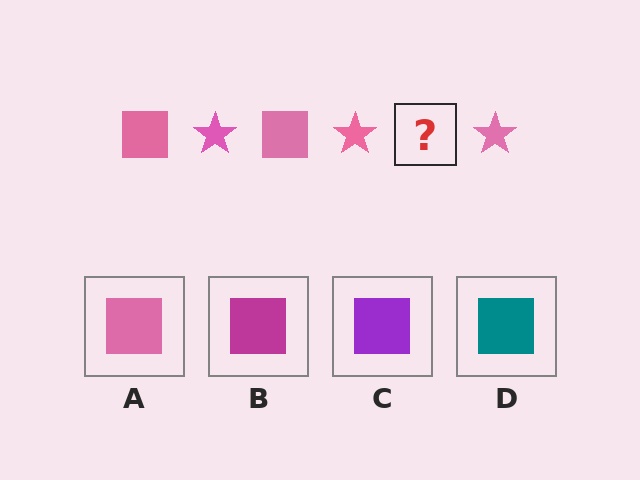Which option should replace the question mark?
Option A.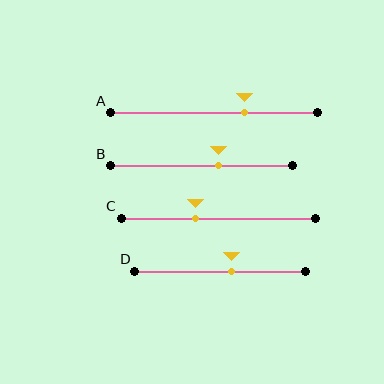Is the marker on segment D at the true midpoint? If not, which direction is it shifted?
No, the marker on segment D is shifted to the right by about 7% of the segment length.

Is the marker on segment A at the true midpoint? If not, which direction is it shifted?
No, the marker on segment A is shifted to the right by about 15% of the segment length.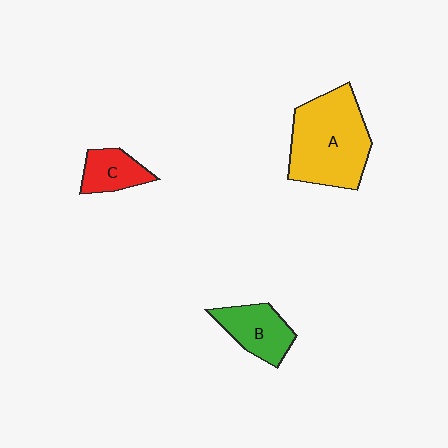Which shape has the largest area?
Shape A (yellow).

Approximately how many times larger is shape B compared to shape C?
Approximately 1.3 times.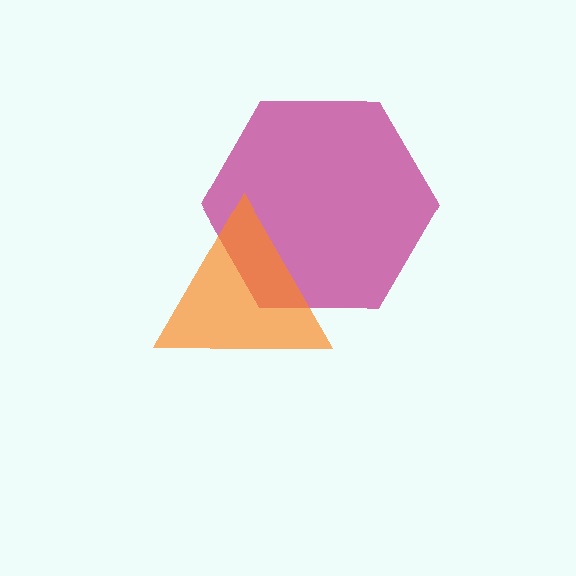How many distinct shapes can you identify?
There are 2 distinct shapes: a magenta hexagon, an orange triangle.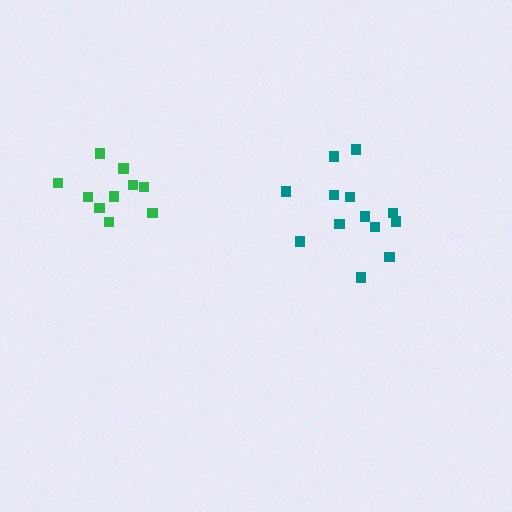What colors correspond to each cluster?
The clusters are colored: green, teal.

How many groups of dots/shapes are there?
There are 2 groups.